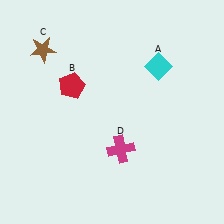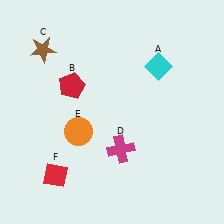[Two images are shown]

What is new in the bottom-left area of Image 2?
An orange circle (E) was added in the bottom-left area of Image 2.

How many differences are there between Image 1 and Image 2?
There are 2 differences between the two images.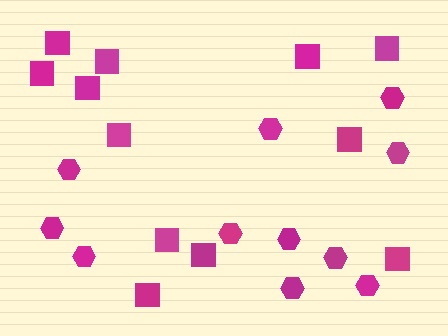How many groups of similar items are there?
There are 2 groups: one group of squares (12) and one group of hexagons (11).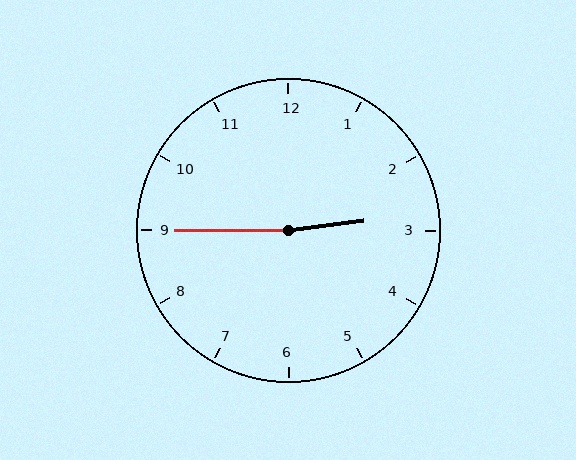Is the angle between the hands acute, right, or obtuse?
It is obtuse.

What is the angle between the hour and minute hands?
Approximately 172 degrees.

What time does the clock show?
2:45.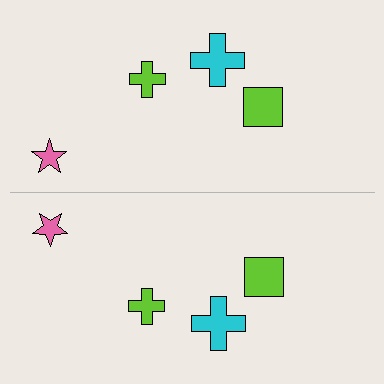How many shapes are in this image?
There are 8 shapes in this image.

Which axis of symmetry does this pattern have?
The pattern has a horizontal axis of symmetry running through the center of the image.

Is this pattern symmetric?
Yes, this pattern has bilateral (reflection) symmetry.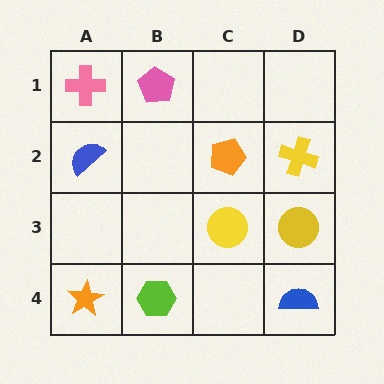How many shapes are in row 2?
3 shapes.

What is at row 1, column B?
A pink pentagon.